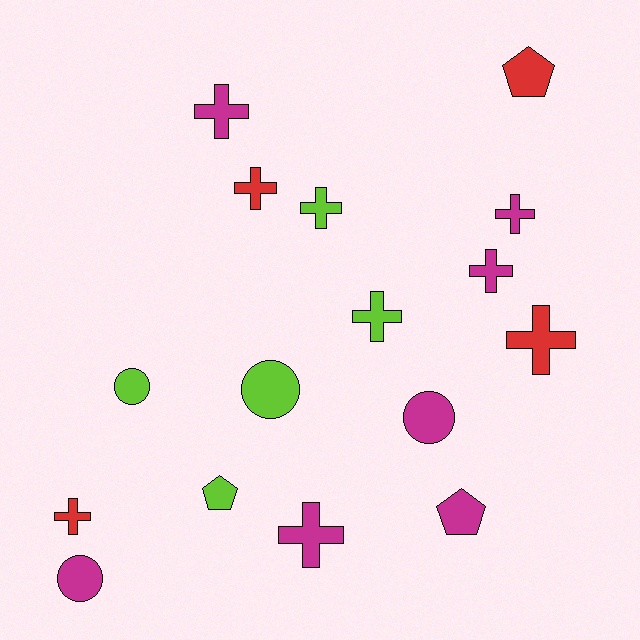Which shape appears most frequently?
Cross, with 9 objects.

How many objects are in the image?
There are 16 objects.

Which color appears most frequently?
Magenta, with 7 objects.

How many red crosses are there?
There are 3 red crosses.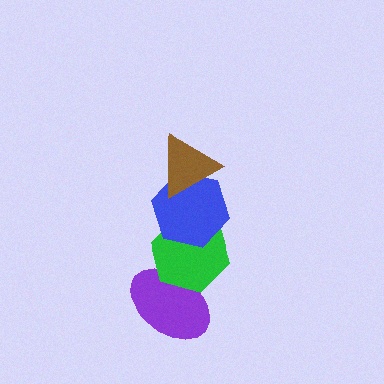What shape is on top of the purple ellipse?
The green hexagon is on top of the purple ellipse.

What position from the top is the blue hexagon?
The blue hexagon is 2nd from the top.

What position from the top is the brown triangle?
The brown triangle is 1st from the top.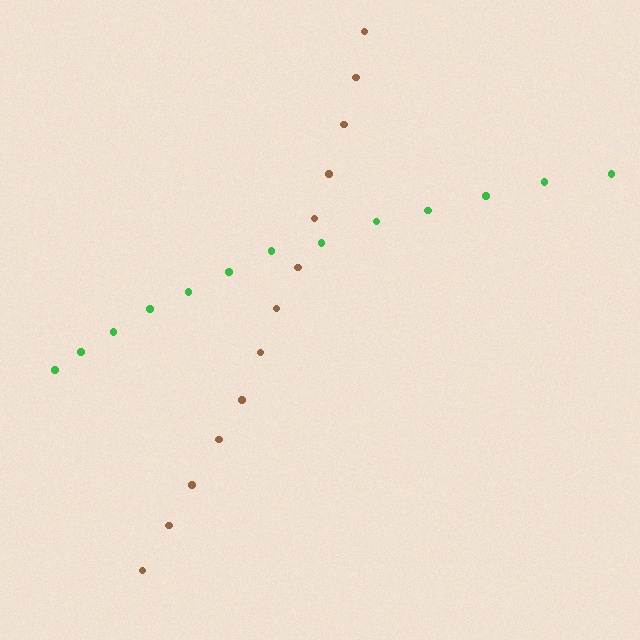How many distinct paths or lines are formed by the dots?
There are 2 distinct paths.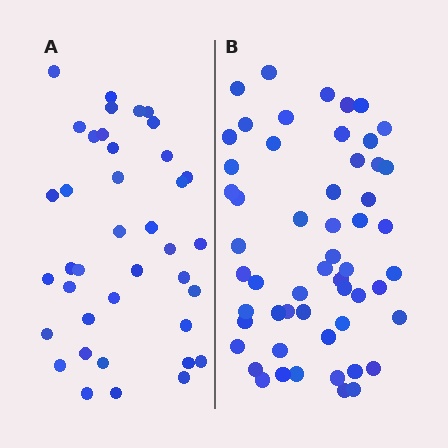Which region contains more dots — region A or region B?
Region B (the right region) has more dots.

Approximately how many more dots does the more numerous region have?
Region B has approximately 15 more dots than region A.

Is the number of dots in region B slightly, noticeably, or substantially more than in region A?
Region B has noticeably more, but not dramatically so. The ratio is roughly 1.4 to 1.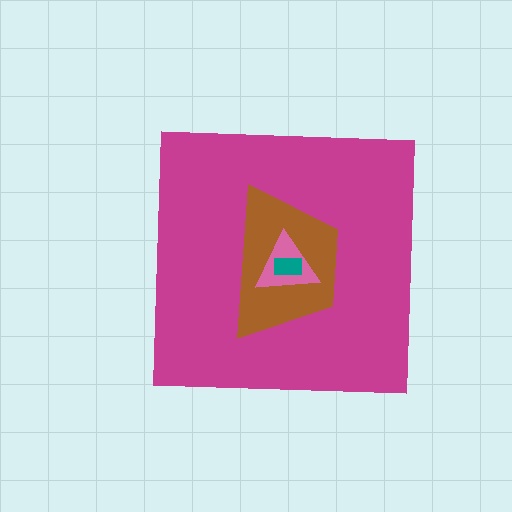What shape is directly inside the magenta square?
The brown trapezoid.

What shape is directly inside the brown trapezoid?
The pink triangle.